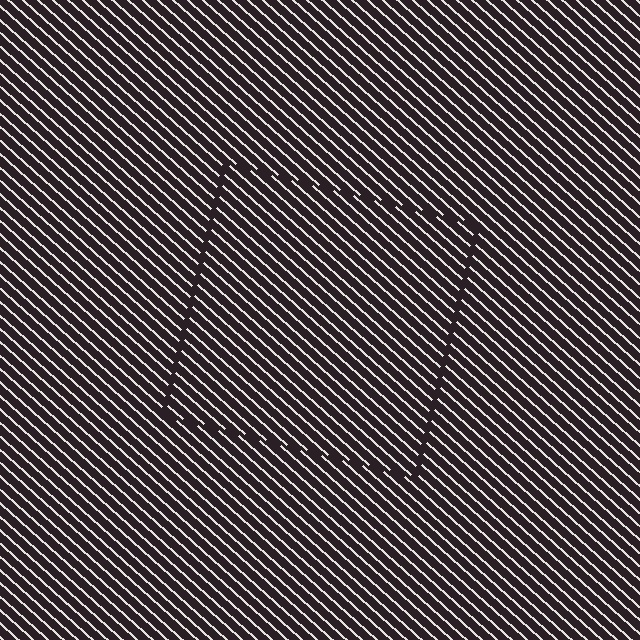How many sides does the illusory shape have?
4 sides — the line-ends trace a square.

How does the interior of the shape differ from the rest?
The interior of the shape contains the same grating, shifted by half a period — the contour is defined by the phase discontinuity where line-ends from the inner and outer gratings abut.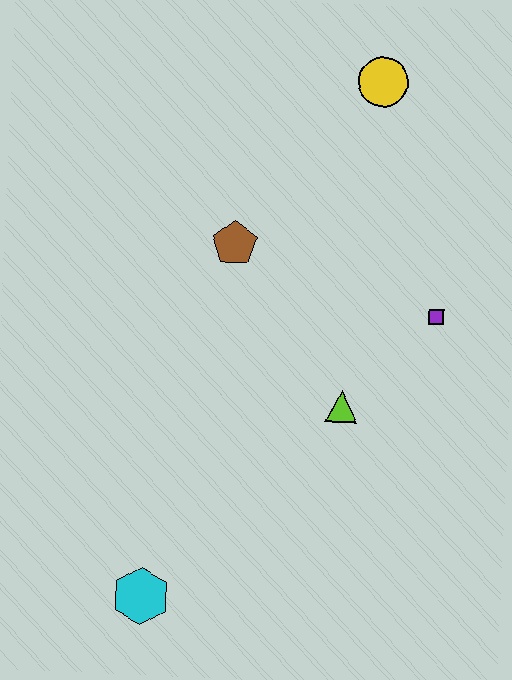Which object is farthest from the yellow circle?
The cyan hexagon is farthest from the yellow circle.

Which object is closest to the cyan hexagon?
The lime triangle is closest to the cyan hexagon.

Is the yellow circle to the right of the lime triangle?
Yes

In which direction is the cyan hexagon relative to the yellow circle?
The cyan hexagon is below the yellow circle.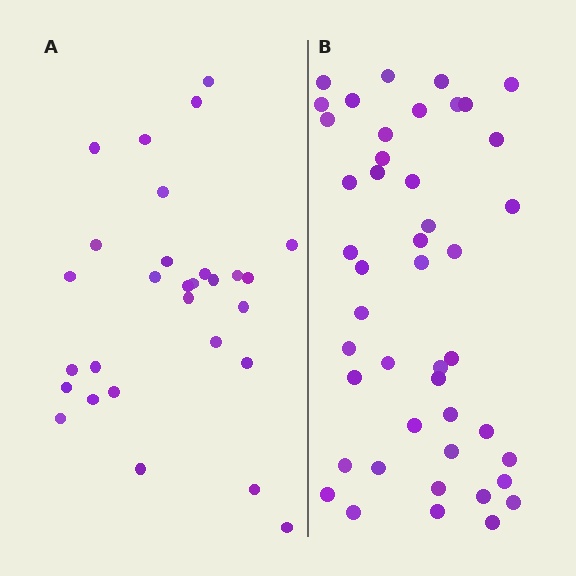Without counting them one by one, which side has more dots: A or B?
Region B (the right region) has more dots.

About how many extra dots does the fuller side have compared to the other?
Region B has approximately 15 more dots than region A.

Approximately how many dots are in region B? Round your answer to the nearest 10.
About 40 dots. (The exact count is 45, which rounds to 40.)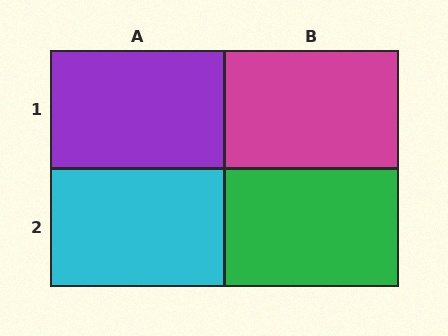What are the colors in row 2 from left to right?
Cyan, green.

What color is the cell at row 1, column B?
Magenta.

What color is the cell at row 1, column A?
Purple.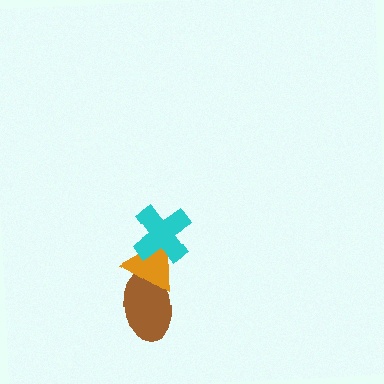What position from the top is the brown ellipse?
The brown ellipse is 3rd from the top.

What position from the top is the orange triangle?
The orange triangle is 2nd from the top.